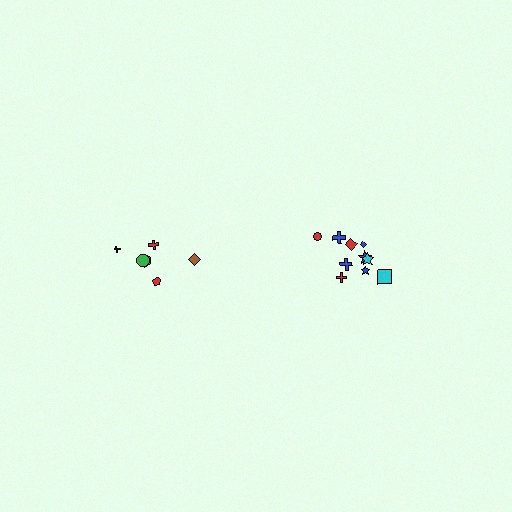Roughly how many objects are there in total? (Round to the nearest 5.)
Roughly 15 objects in total.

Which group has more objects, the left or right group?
The right group.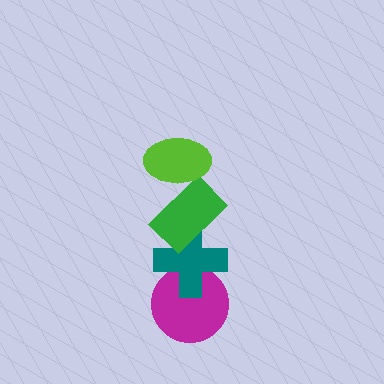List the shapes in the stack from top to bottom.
From top to bottom: the lime ellipse, the green rectangle, the teal cross, the magenta circle.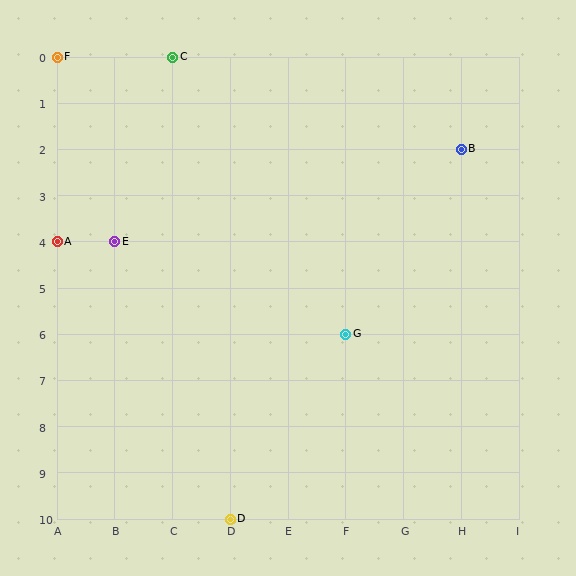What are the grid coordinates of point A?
Point A is at grid coordinates (A, 4).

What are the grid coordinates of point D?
Point D is at grid coordinates (D, 10).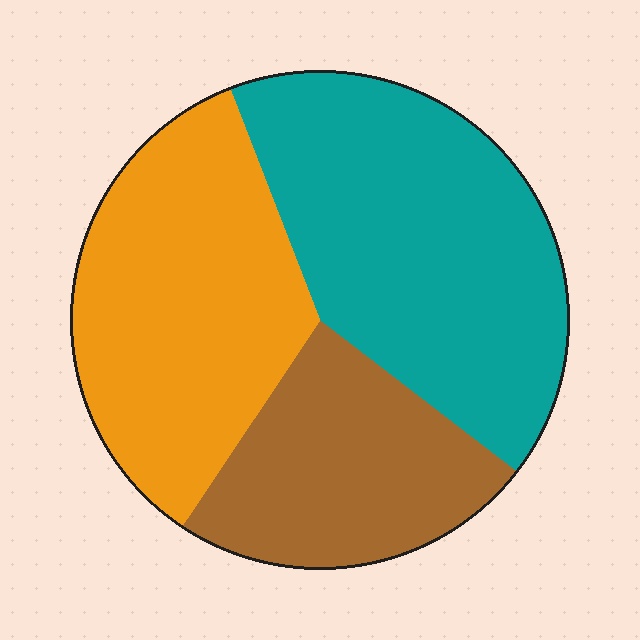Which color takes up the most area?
Teal, at roughly 40%.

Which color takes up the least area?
Brown, at roughly 25%.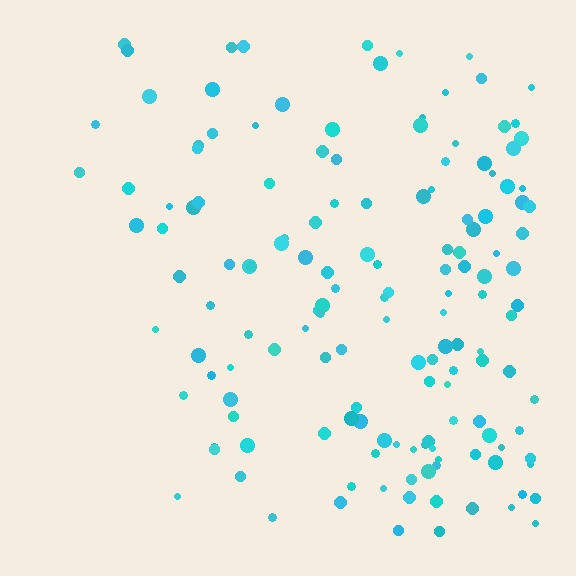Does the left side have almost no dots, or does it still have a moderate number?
Still a moderate number, just noticeably fewer than the right.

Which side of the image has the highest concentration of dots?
The right.